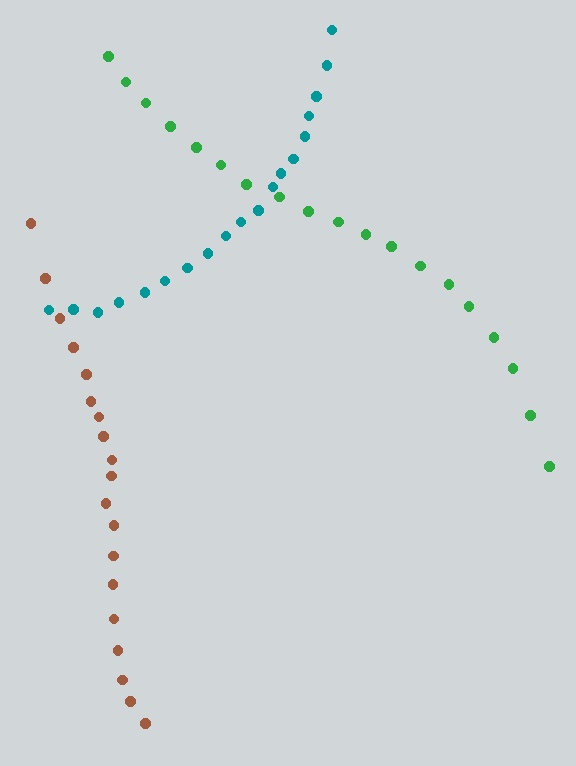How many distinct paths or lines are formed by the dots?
There are 3 distinct paths.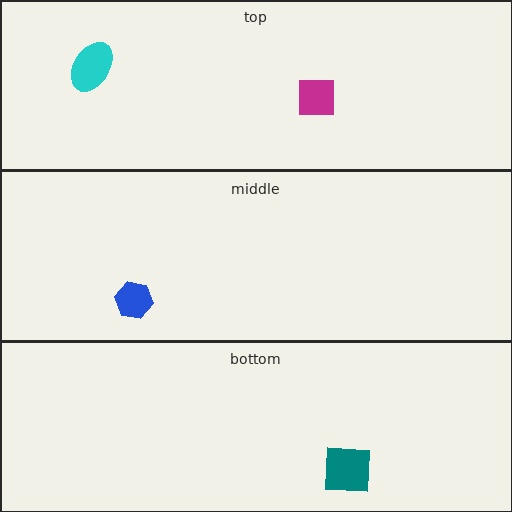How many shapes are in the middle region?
1.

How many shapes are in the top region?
2.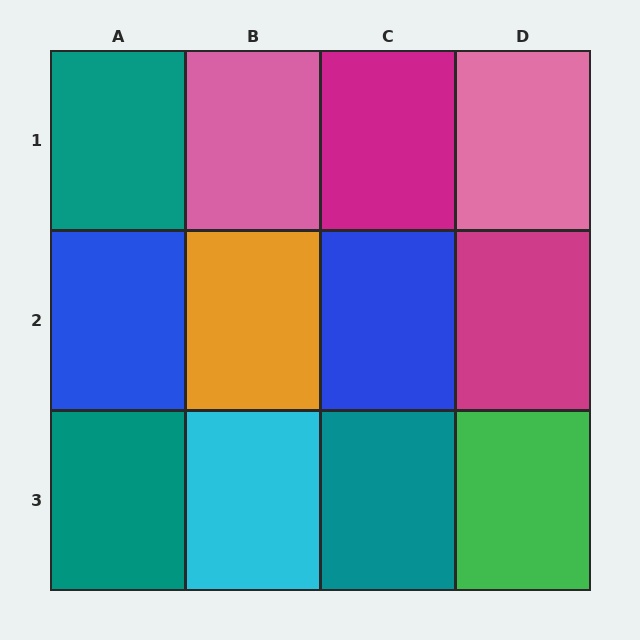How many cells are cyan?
1 cell is cyan.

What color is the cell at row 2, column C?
Blue.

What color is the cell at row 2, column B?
Orange.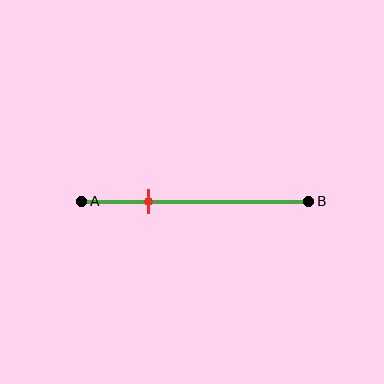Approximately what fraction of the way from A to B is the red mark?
The red mark is approximately 30% of the way from A to B.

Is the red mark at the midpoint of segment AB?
No, the mark is at about 30% from A, not at the 50% midpoint.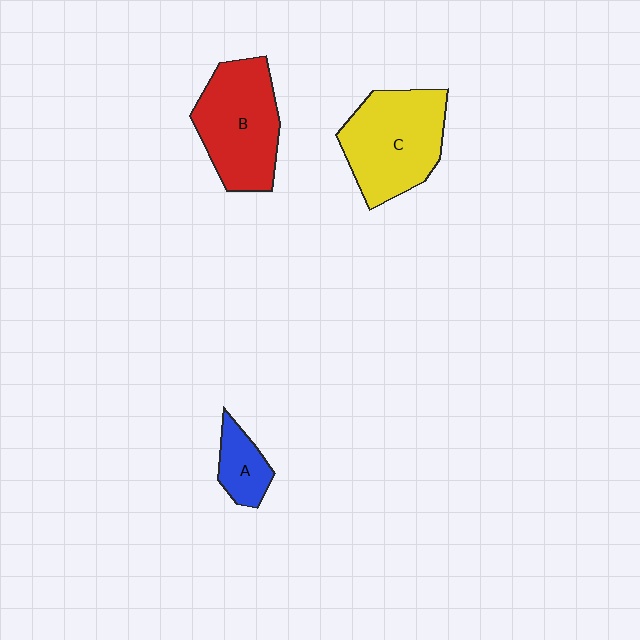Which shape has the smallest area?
Shape A (blue).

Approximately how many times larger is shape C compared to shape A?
Approximately 2.8 times.